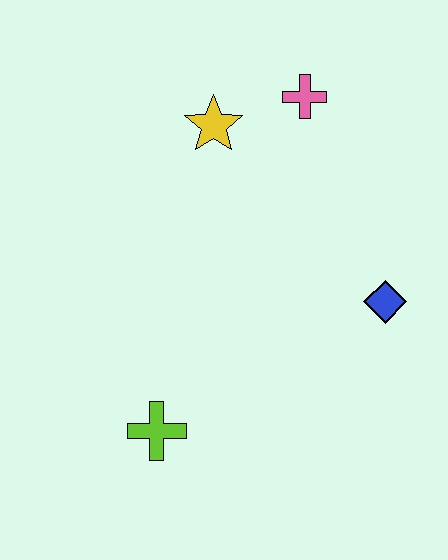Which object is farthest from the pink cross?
The lime cross is farthest from the pink cross.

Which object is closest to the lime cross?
The blue diamond is closest to the lime cross.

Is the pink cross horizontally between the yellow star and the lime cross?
No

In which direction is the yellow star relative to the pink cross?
The yellow star is to the left of the pink cross.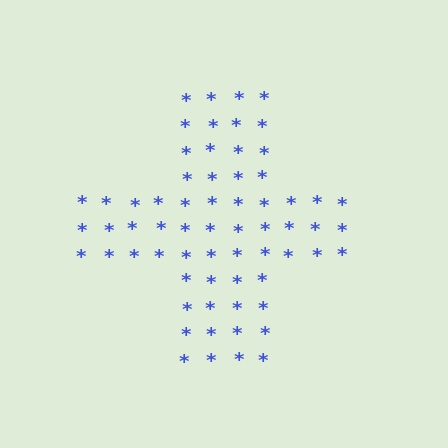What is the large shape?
The large shape is a cross.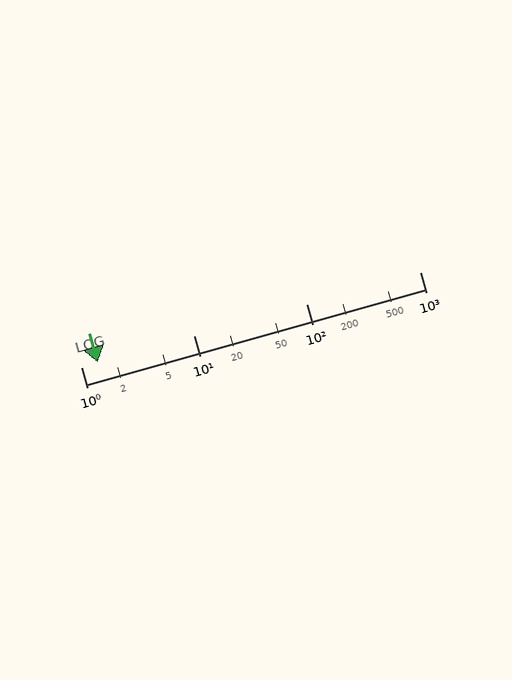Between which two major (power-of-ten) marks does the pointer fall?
The pointer is between 1 and 10.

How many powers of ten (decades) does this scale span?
The scale spans 3 decades, from 1 to 1000.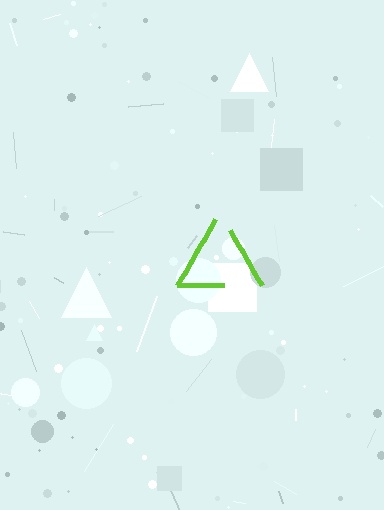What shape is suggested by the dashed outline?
The dashed outline suggests a triangle.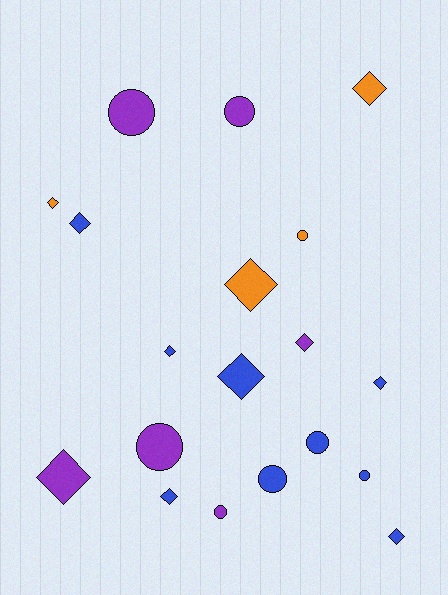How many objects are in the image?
There are 19 objects.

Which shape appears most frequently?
Diamond, with 11 objects.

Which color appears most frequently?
Blue, with 9 objects.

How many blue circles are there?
There are 3 blue circles.